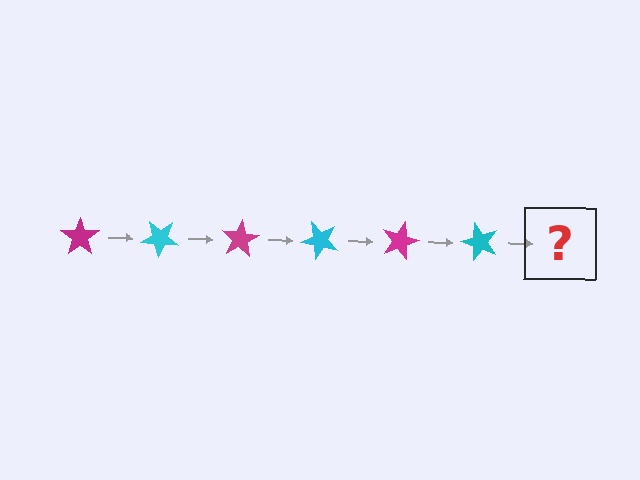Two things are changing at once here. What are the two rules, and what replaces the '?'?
The two rules are that it rotates 40 degrees each step and the color cycles through magenta and cyan. The '?' should be a magenta star, rotated 240 degrees from the start.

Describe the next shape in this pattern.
It should be a magenta star, rotated 240 degrees from the start.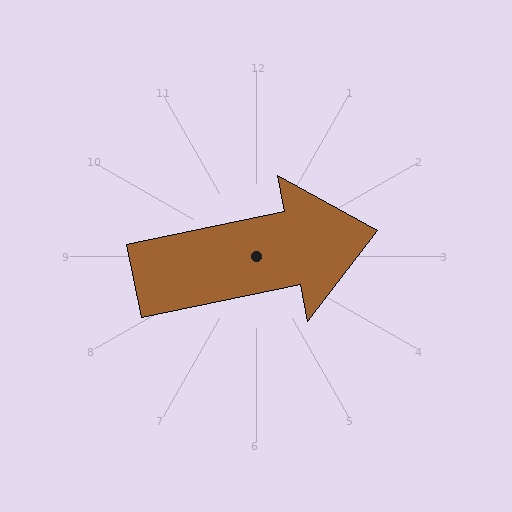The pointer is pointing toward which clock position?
Roughly 3 o'clock.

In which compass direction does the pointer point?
East.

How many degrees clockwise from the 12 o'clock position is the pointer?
Approximately 78 degrees.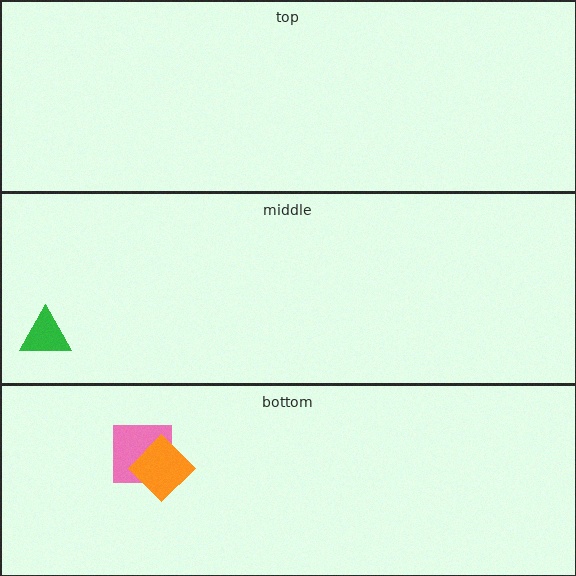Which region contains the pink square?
The bottom region.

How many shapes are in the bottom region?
2.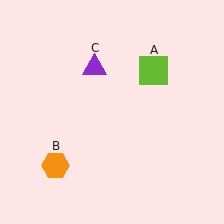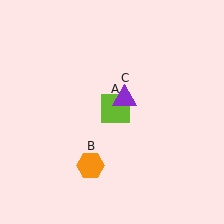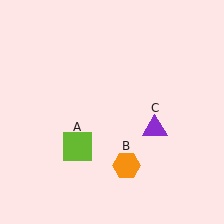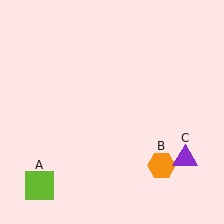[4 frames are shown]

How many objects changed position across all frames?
3 objects changed position: lime square (object A), orange hexagon (object B), purple triangle (object C).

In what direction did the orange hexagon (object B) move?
The orange hexagon (object B) moved right.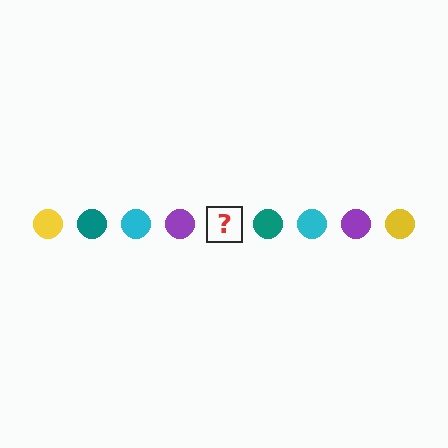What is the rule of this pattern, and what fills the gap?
The rule is that the pattern cycles through yellow, teal, cyan, purple circles. The gap should be filled with a yellow circle.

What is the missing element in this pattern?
The missing element is a yellow circle.